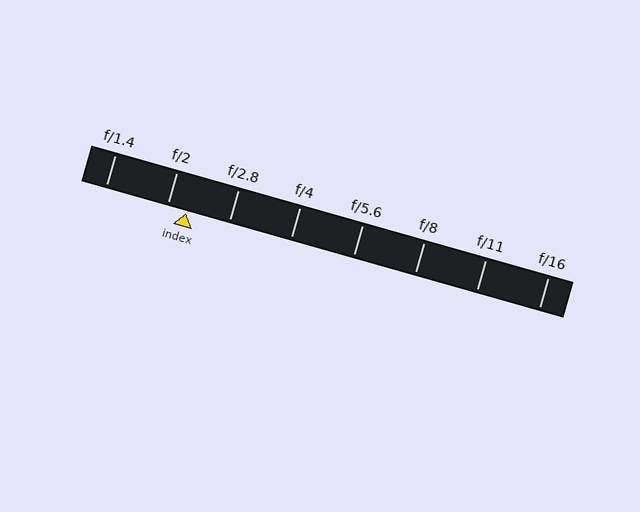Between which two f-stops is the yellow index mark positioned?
The index mark is between f/2 and f/2.8.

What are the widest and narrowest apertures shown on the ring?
The widest aperture shown is f/1.4 and the narrowest is f/16.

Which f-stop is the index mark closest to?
The index mark is closest to f/2.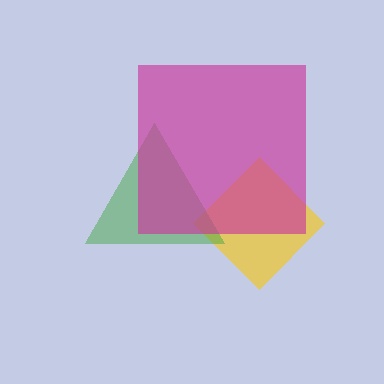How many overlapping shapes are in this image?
There are 3 overlapping shapes in the image.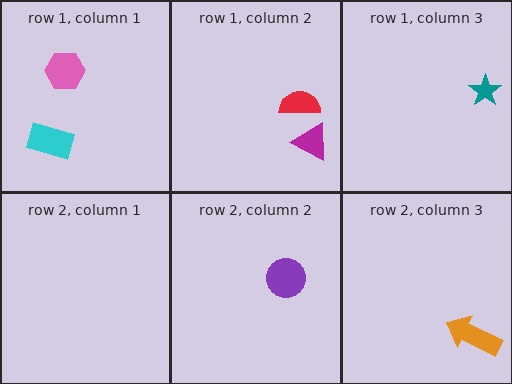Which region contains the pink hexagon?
The row 1, column 1 region.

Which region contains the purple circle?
The row 2, column 2 region.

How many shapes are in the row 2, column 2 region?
1.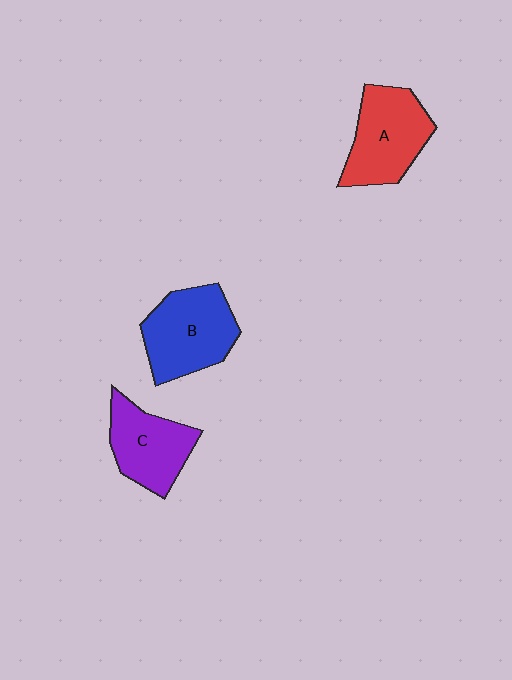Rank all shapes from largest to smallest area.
From largest to smallest: B (blue), A (red), C (purple).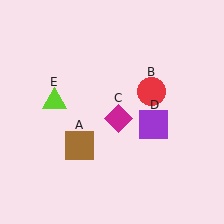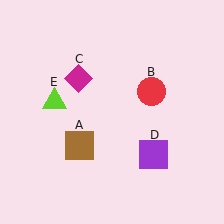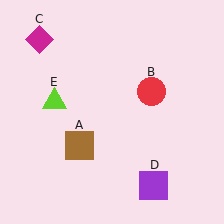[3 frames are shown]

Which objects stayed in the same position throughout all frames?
Brown square (object A) and red circle (object B) and lime triangle (object E) remained stationary.